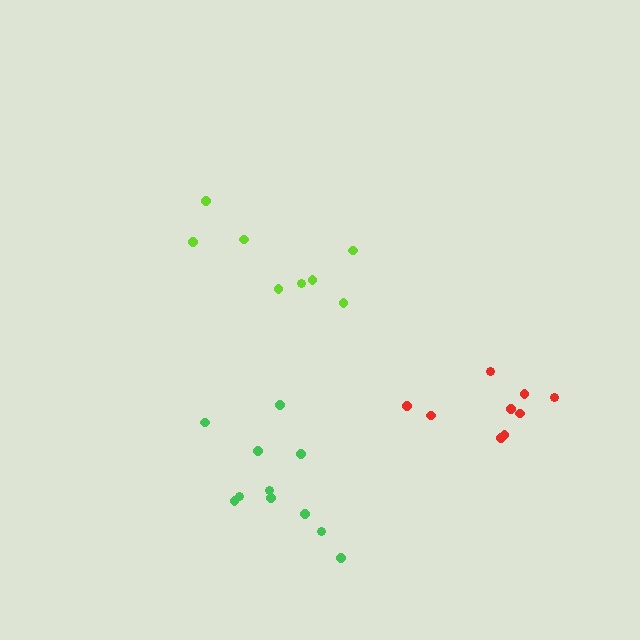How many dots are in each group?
Group 1: 9 dots, Group 2: 11 dots, Group 3: 8 dots (28 total).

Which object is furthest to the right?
The red cluster is rightmost.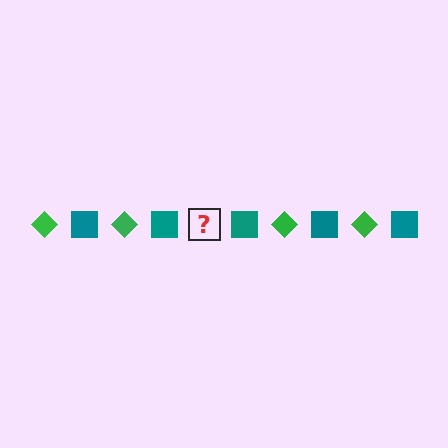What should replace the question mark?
The question mark should be replaced with a green diamond.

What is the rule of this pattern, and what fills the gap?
The rule is that the pattern alternates between green diamond and teal square. The gap should be filled with a green diamond.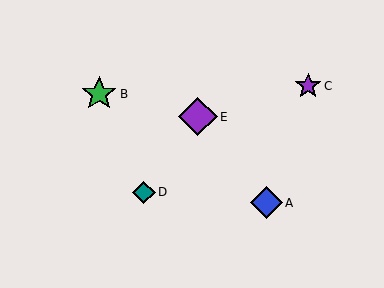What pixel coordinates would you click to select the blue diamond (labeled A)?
Click at (266, 203) to select the blue diamond A.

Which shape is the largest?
The purple diamond (labeled E) is the largest.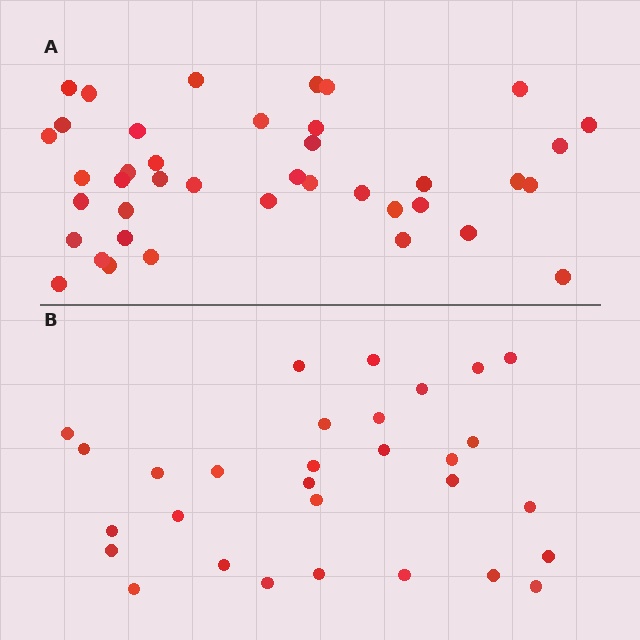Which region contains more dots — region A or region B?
Region A (the top region) has more dots.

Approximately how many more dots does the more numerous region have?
Region A has roughly 10 or so more dots than region B.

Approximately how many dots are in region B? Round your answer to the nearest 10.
About 30 dots.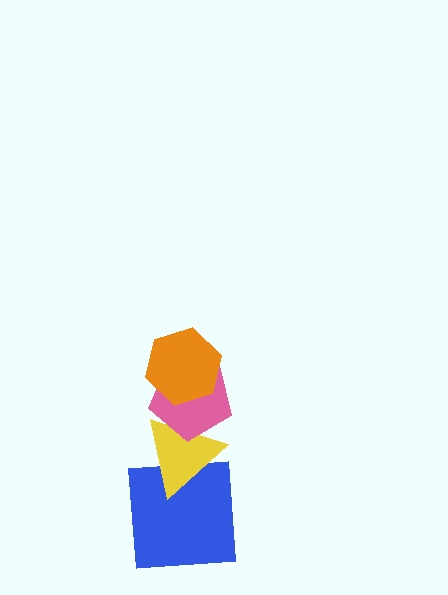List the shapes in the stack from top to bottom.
From top to bottom: the orange hexagon, the pink pentagon, the yellow triangle, the blue square.